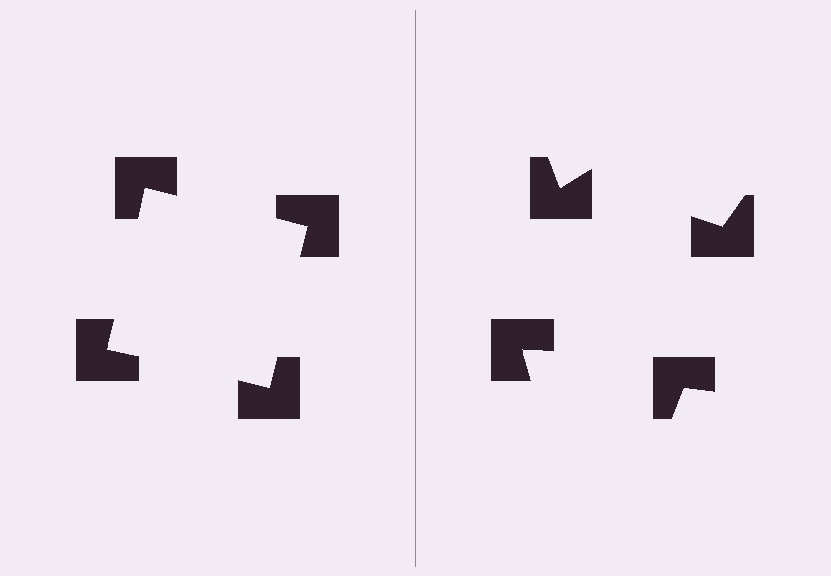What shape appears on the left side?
An illusory square.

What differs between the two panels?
The notched squares are positioned identically on both sides; only the wedge orientations differ. On the left they align to a square; on the right they are misaligned.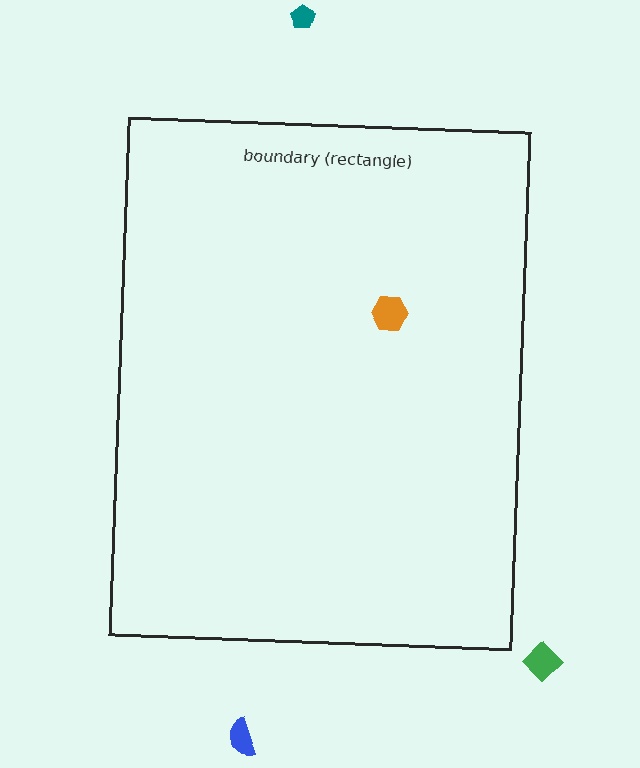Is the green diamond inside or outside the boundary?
Outside.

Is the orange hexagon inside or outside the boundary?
Inside.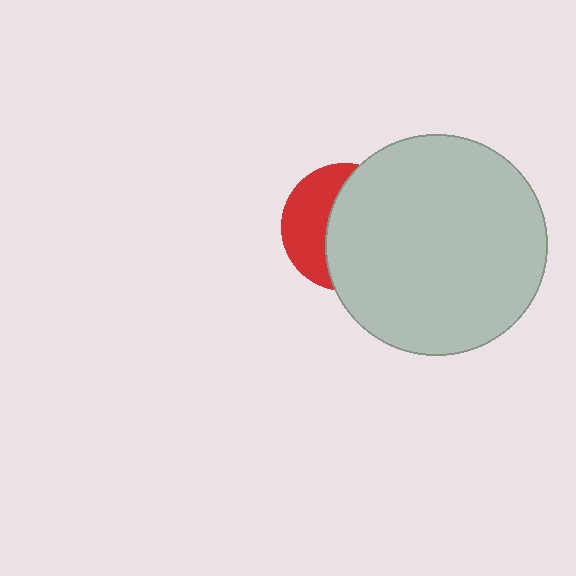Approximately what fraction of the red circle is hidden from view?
Roughly 62% of the red circle is hidden behind the light gray circle.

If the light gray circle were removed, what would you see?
You would see the complete red circle.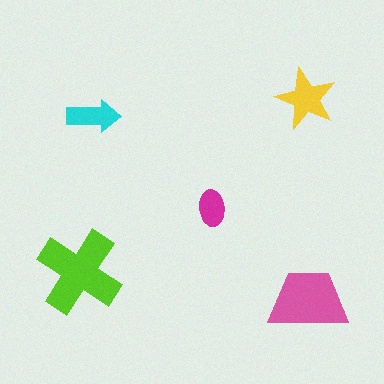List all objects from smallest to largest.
The magenta ellipse, the cyan arrow, the yellow star, the pink trapezoid, the lime cross.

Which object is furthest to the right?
The pink trapezoid is rightmost.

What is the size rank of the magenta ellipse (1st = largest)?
5th.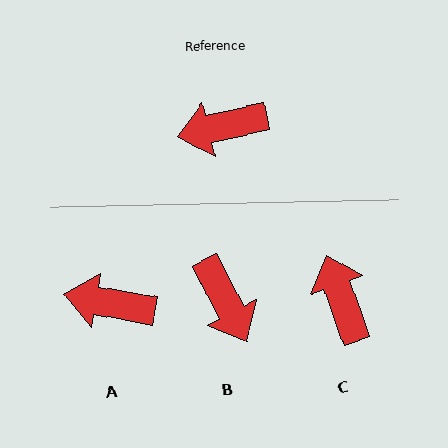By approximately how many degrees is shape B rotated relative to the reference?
Approximately 105 degrees counter-clockwise.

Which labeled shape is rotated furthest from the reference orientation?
B, about 105 degrees away.